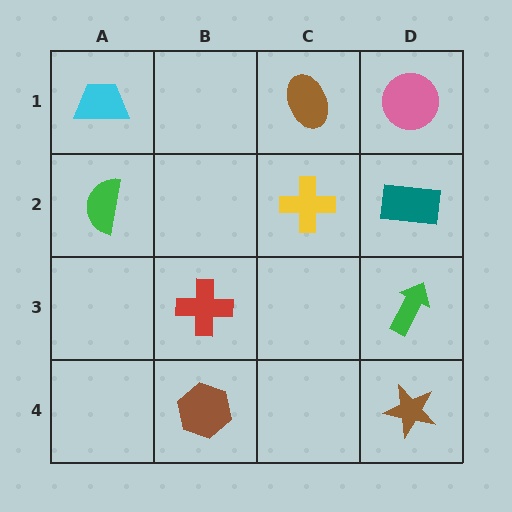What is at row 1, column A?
A cyan trapezoid.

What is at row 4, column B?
A brown hexagon.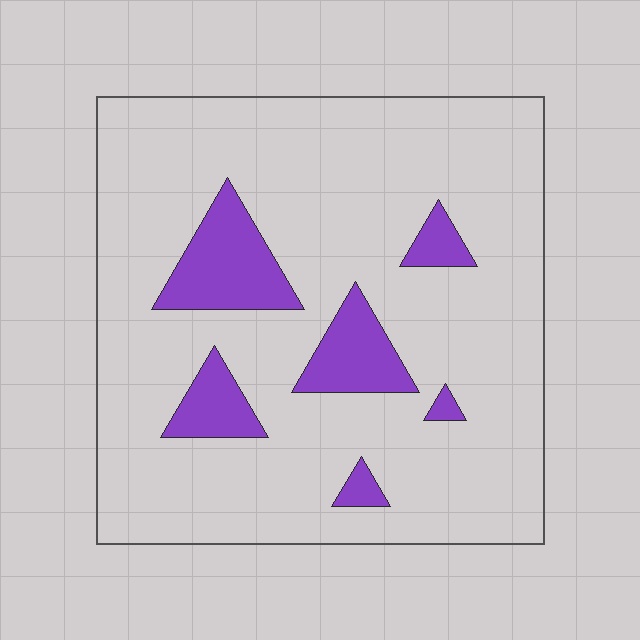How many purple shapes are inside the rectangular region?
6.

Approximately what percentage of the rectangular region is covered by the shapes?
Approximately 15%.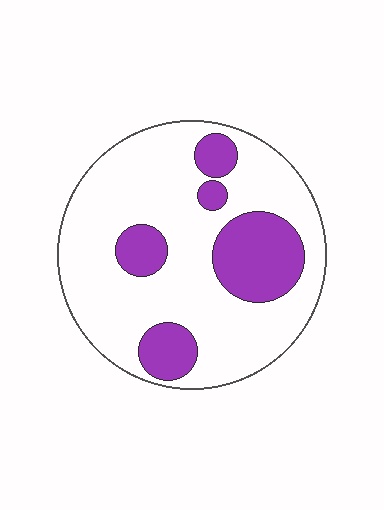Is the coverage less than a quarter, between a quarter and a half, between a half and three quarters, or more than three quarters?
Less than a quarter.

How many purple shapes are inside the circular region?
5.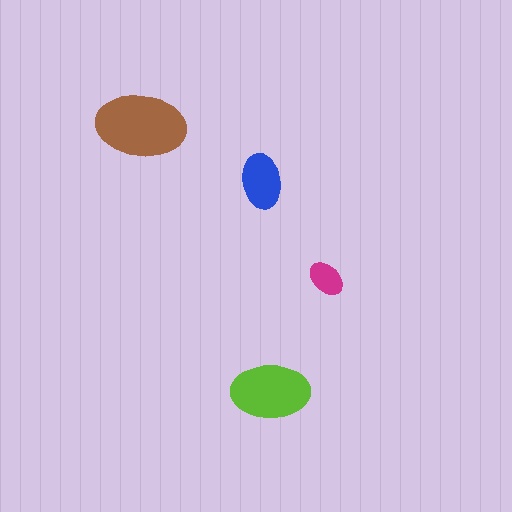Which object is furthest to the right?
The magenta ellipse is rightmost.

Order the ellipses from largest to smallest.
the brown one, the lime one, the blue one, the magenta one.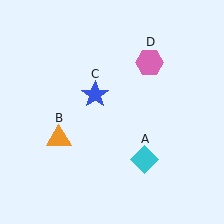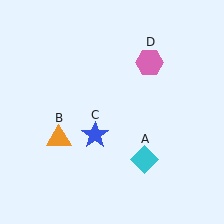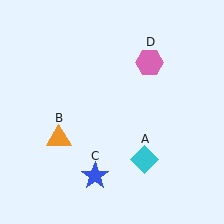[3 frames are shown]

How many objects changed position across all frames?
1 object changed position: blue star (object C).